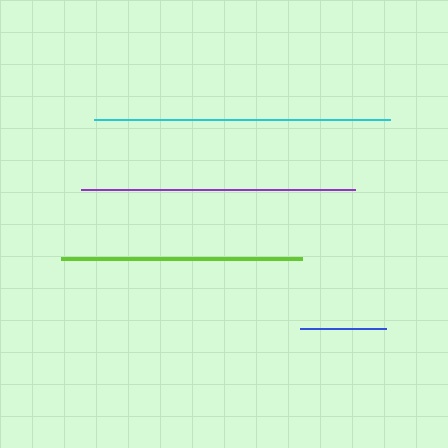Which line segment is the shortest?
The blue line is the shortest at approximately 86 pixels.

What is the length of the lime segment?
The lime segment is approximately 241 pixels long.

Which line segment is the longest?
The cyan line is the longest at approximately 295 pixels.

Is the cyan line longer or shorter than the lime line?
The cyan line is longer than the lime line.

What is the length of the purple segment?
The purple segment is approximately 274 pixels long.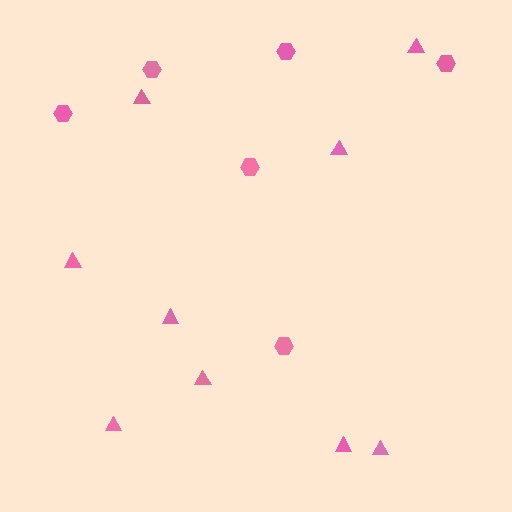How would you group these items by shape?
There are 2 groups: one group of triangles (9) and one group of hexagons (6).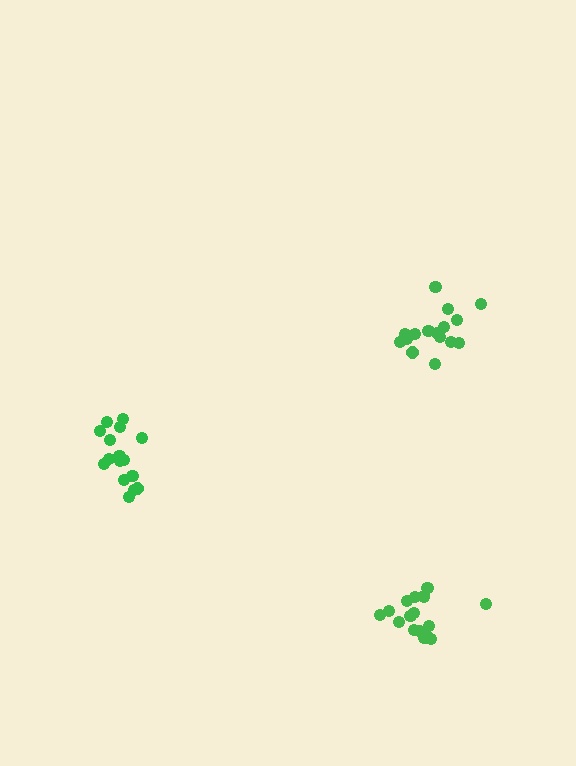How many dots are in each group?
Group 1: 16 dots, Group 2: 17 dots, Group 3: 16 dots (49 total).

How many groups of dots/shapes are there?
There are 3 groups.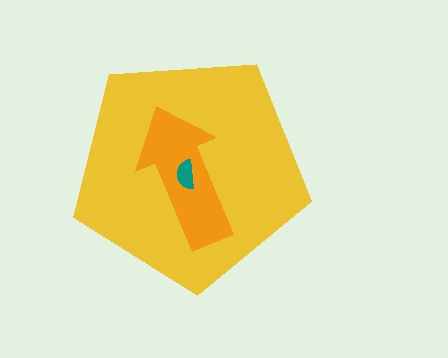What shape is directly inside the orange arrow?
The teal semicircle.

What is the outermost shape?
The yellow pentagon.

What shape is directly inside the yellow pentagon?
The orange arrow.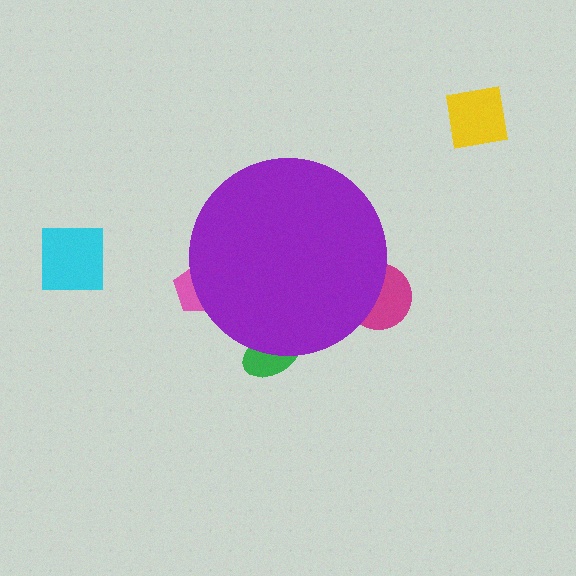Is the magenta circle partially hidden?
Yes, the magenta circle is partially hidden behind the purple circle.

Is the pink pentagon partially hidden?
Yes, the pink pentagon is partially hidden behind the purple circle.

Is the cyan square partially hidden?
No, the cyan square is fully visible.